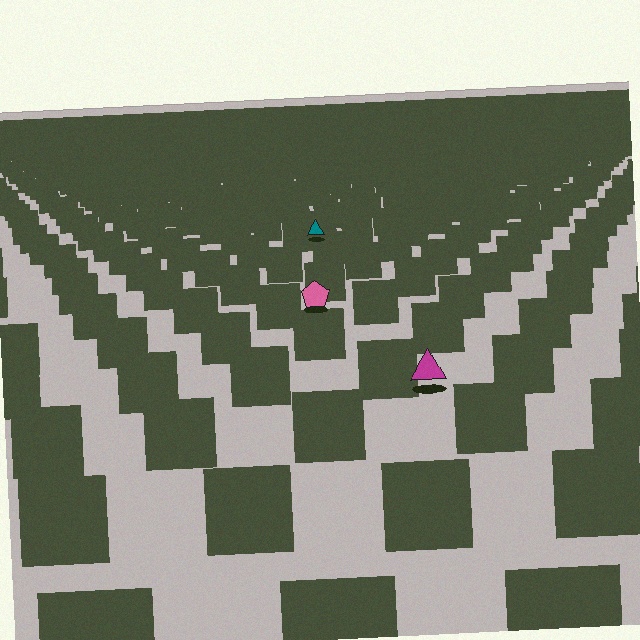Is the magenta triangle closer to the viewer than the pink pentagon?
Yes. The magenta triangle is closer — you can tell from the texture gradient: the ground texture is coarser near it.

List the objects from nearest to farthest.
From nearest to farthest: the magenta triangle, the pink pentagon, the teal triangle.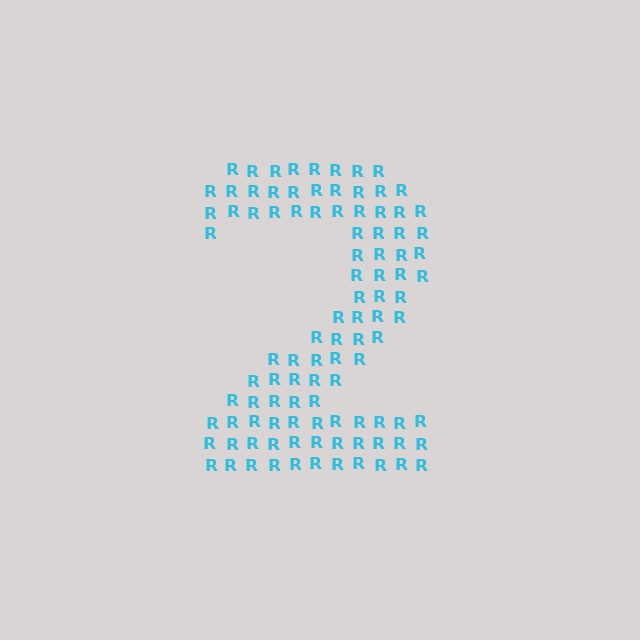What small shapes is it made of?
It is made of small letter R's.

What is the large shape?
The large shape is the digit 2.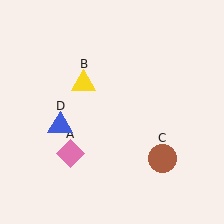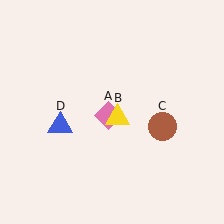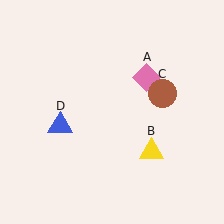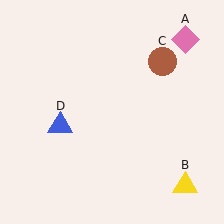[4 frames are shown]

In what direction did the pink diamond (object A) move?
The pink diamond (object A) moved up and to the right.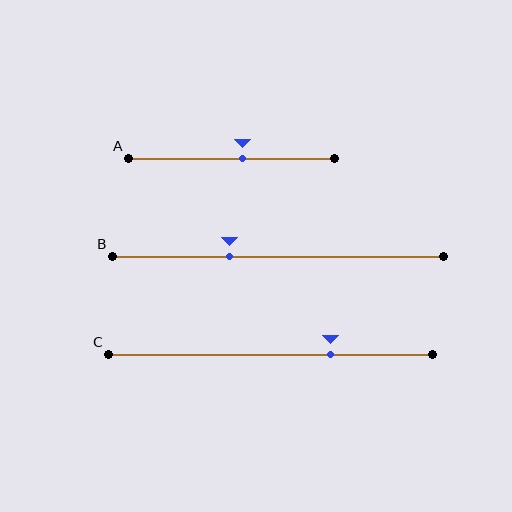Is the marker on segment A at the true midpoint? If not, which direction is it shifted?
No, the marker on segment A is shifted to the right by about 6% of the segment length.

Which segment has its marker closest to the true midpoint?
Segment A has its marker closest to the true midpoint.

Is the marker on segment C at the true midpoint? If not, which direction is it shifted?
No, the marker on segment C is shifted to the right by about 19% of the segment length.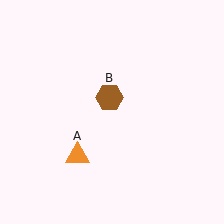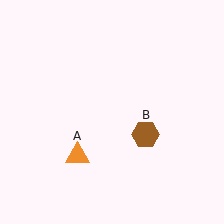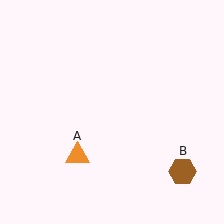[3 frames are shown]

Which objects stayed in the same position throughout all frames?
Orange triangle (object A) remained stationary.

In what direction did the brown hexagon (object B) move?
The brown hexagon (object B) moved down and to the right.